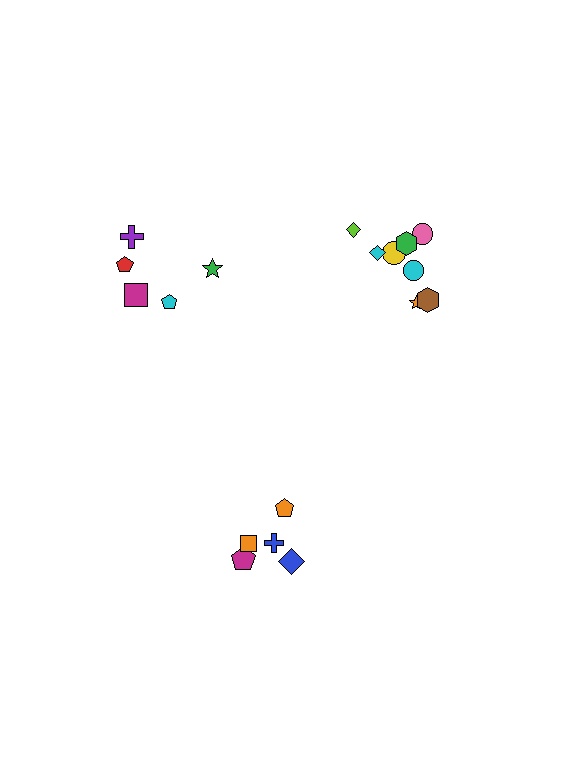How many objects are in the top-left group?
There are 5 objects.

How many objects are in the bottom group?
There are 5 objects.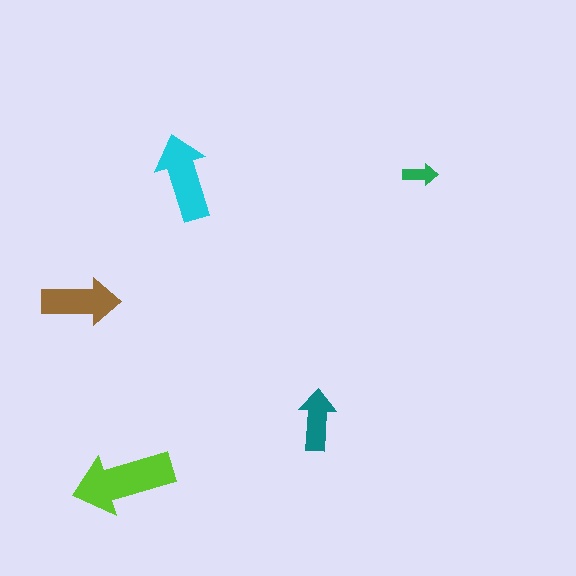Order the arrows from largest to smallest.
the lime one, the cyan one, the brown one, the teal one, the green one.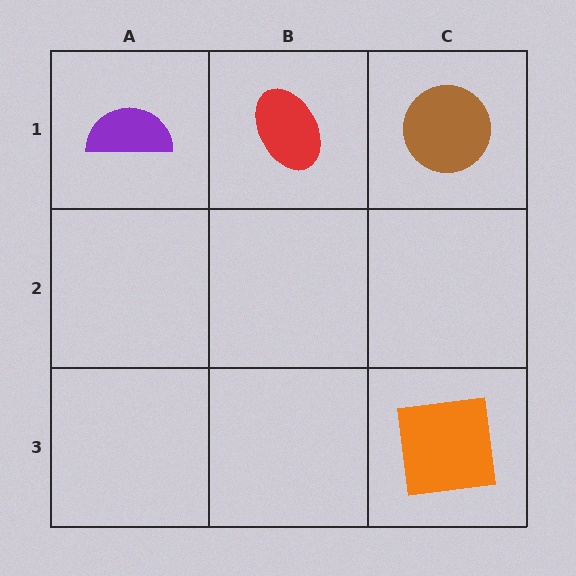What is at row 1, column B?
A red ellipse.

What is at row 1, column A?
A purple semicircle.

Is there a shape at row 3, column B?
No, that cell is empty.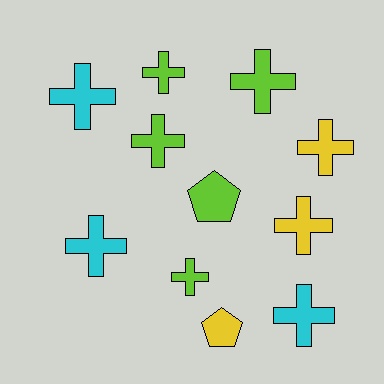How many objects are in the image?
There are 11 objects.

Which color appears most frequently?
Lime, with 5 objects.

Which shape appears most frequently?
Cross, with 9 objects.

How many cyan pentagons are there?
There are no cyan pentagons.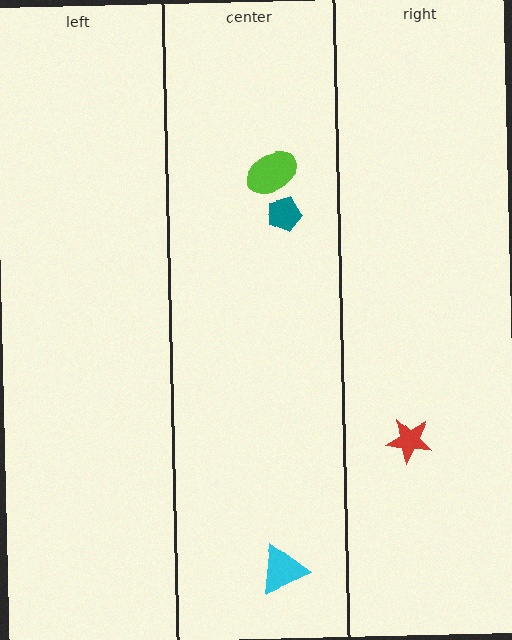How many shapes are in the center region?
3.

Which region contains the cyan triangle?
The center region.